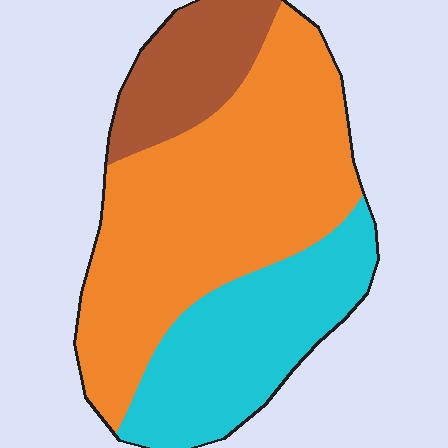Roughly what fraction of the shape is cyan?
Cyan covers about 30% of the shape.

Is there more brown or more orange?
Orange.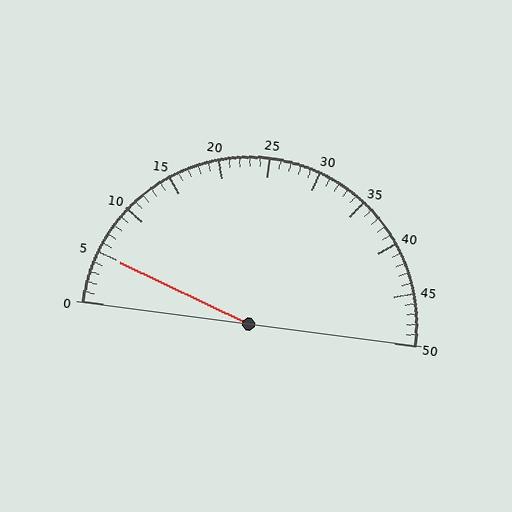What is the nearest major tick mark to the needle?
The nearest major tick mark is 5.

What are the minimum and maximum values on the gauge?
The gauge ranges from 0 to 50.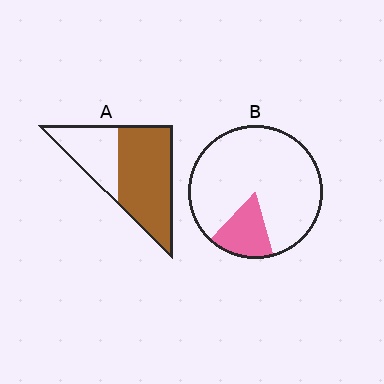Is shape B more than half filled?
No.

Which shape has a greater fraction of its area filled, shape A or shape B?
Shape A.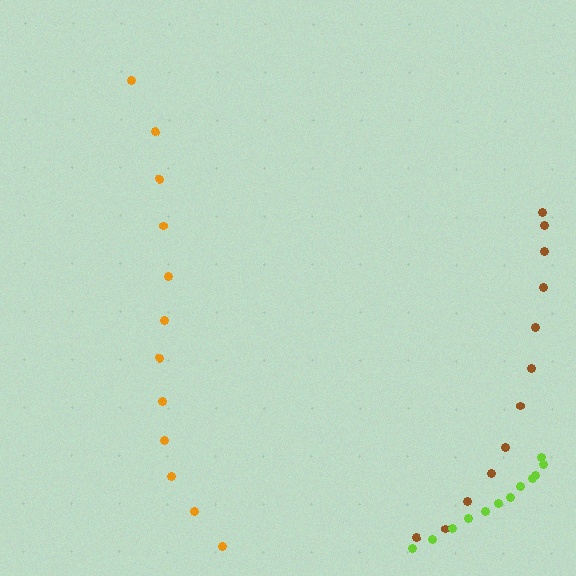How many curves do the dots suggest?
There are 3 distinct paths.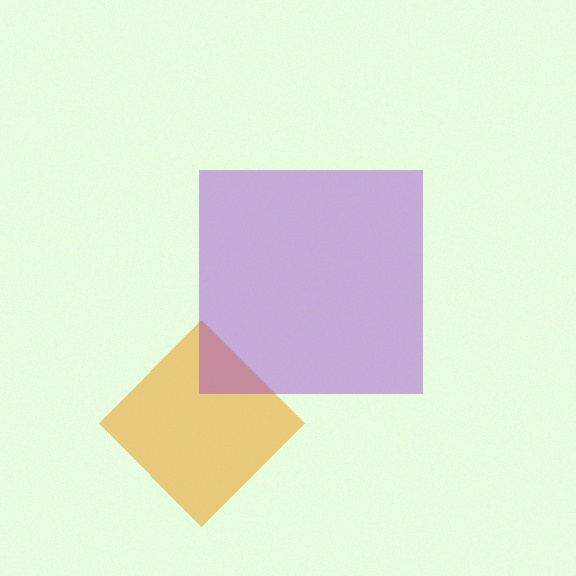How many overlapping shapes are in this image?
There are 2 overlapping shapes in the image.